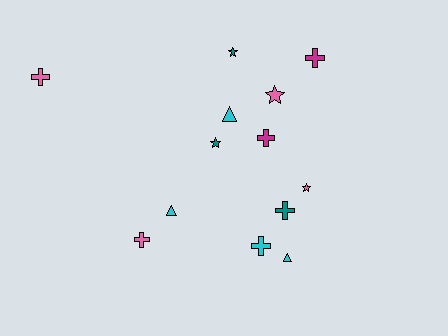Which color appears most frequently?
Cyan, with 4 objects.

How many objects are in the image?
There are 13 objects.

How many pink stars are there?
There are 2 pink stars.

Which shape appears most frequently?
Cross, with 6 objects.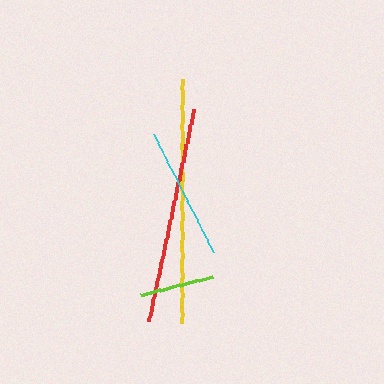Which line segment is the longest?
The yellow line is the longest at approximately 243 pixels.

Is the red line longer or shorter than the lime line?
The red line is longer than the lime line.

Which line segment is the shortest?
The lime line is the shortest at approximately 74 pixels.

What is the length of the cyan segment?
The cyan segment is approximately 133 pixels long.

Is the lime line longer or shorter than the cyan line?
The cyan line is longer than the lime line.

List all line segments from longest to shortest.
From longest to shortest: yellow, red, cyan, lime.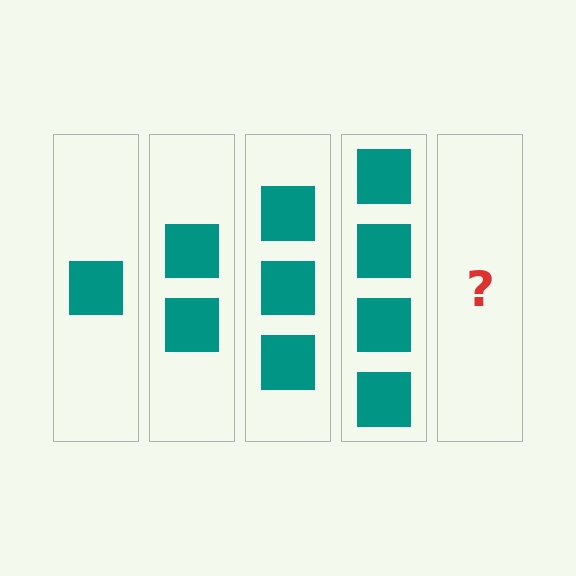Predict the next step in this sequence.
The next step is 5 squares.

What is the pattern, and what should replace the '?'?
The pattern is that each step adds one more square. The '?' should be 5 squares.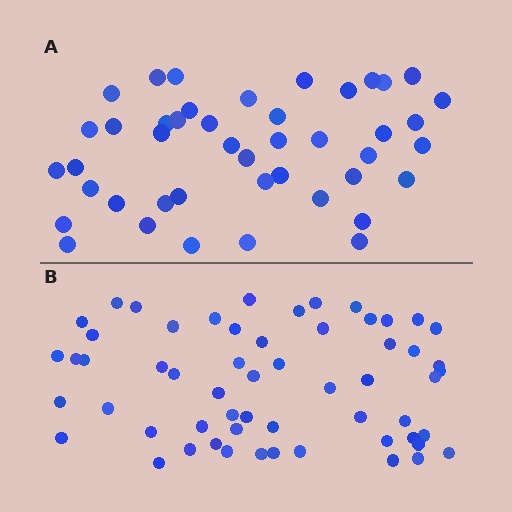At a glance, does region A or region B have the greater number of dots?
Region B (the bottom region) has more dots.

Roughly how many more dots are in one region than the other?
Region B has approximately 15 more dots than region A.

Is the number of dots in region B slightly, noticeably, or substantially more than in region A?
Region B has noticeably more, but not dramatically so. The ratio is roughly 1.3 to 1.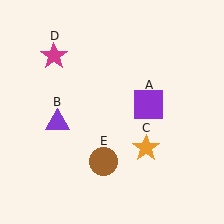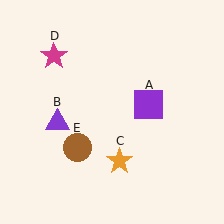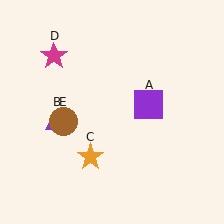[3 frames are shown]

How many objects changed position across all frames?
2 objects changed position: orange star (object C), brown circle (object E).